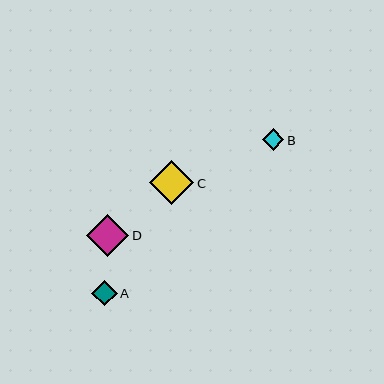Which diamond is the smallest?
Diamond B is the smallest with a size of approximately 21 pixels.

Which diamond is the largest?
Diamond C is the largest with a size of approximately 45 pixels.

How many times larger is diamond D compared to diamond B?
Diamond D is approximately 2.0 times the size of diamond B.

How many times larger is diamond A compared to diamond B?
Diamond A is approximately 1.2 times the size of diamond B.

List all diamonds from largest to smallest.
From largest to smallest: C, D, A, B.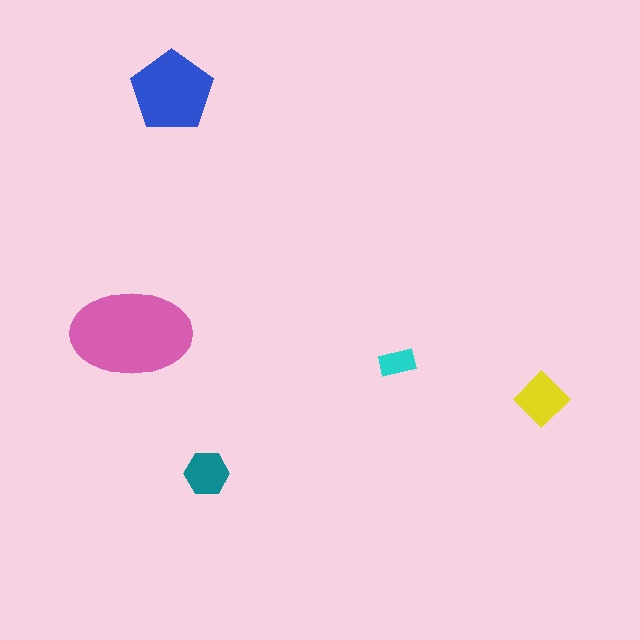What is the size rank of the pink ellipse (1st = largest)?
1st.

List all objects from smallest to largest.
The cyan rectangle, the teal hexagon, the yellow diamond, the blue pentagon, the pink ellipse.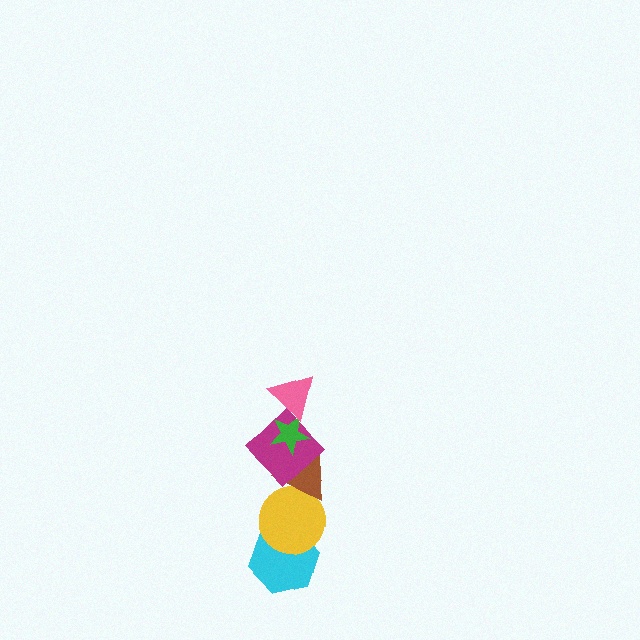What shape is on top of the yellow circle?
The brown triangle is on top of the yellow circle.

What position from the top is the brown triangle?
The brown triangle is 4th from the top.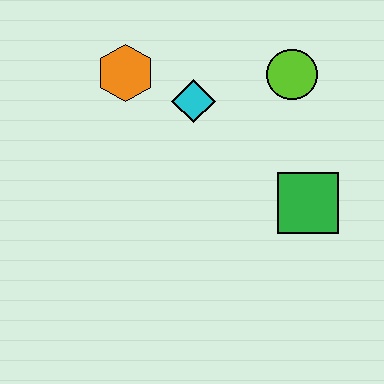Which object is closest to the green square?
The lime circle is closest to the green square.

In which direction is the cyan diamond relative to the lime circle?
The cyan diamond is to the left of the lime circle.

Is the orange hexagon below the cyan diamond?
No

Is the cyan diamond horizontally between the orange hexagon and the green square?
Yes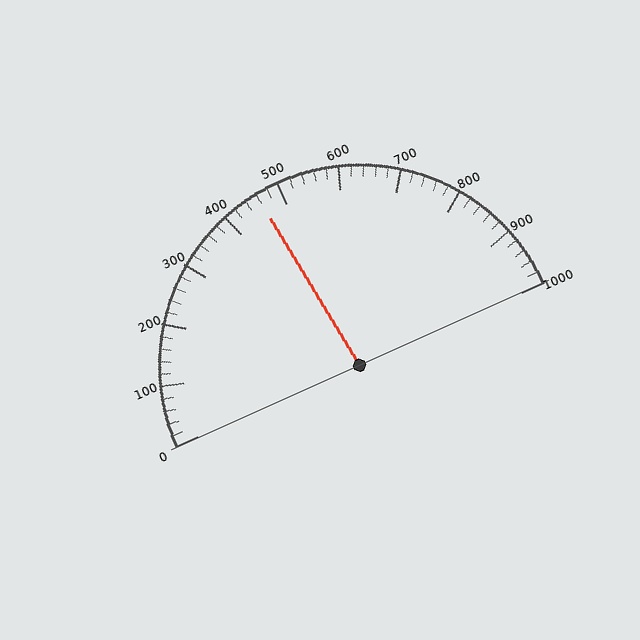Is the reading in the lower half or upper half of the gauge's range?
The reading is in the lower half of the range (0 to 1000).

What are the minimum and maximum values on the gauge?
The gauge ranges from 0 to 1000.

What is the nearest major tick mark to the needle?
The nearest major tick mark is 500.